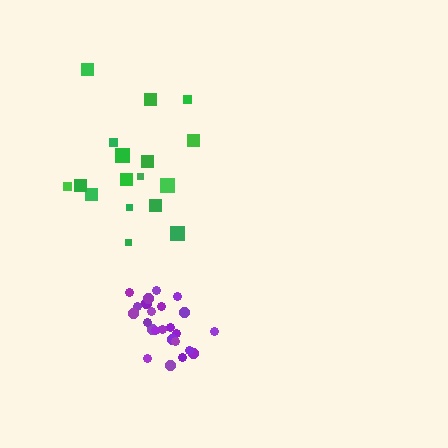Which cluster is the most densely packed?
Purple.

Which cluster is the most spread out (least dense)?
Green.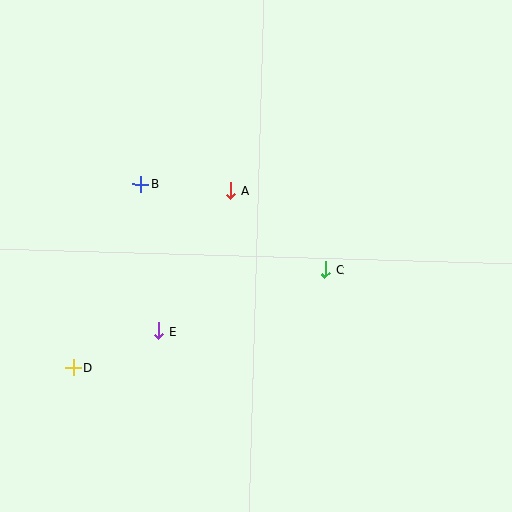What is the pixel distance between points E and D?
The distance between E and D is 93 pixels.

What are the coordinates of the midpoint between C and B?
The midpoint between C and B is at (233, 227).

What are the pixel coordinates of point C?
Point C is at (325, 270).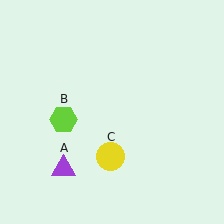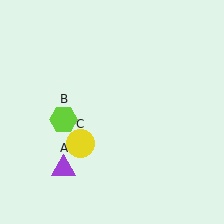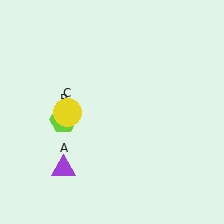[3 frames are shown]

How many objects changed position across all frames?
1 object changed position: yellow circle (object C).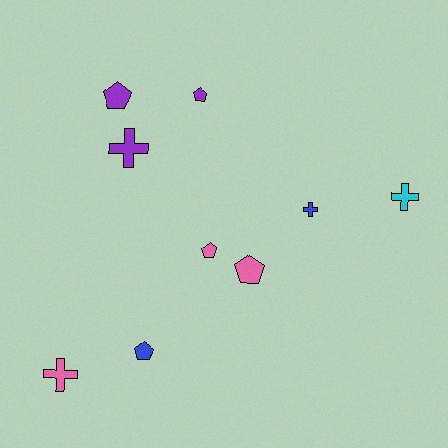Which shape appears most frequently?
Pentagon, with 5 objects.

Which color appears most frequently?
Purple, with 3 objects.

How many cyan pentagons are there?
There are no cyan pentagons.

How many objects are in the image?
There are 9 objects.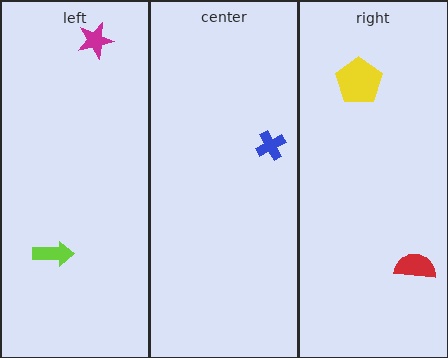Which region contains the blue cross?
The center region.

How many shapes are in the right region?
2.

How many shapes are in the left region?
2.